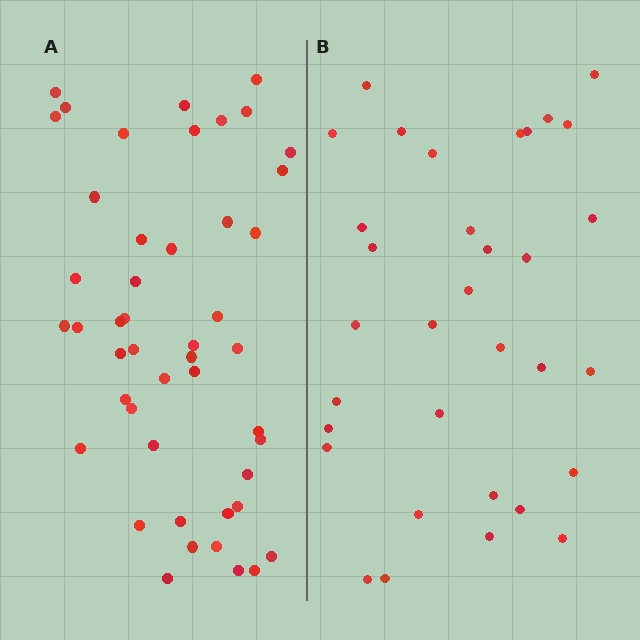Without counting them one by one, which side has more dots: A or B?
Region A (the left region) has more dots.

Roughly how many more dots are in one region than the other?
Region A has approximately 15 more dots than region B.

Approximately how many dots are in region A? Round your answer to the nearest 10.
About 50 dots. (The exact count is 47, which rounds to 50.)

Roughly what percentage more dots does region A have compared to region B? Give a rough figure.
About 40% more.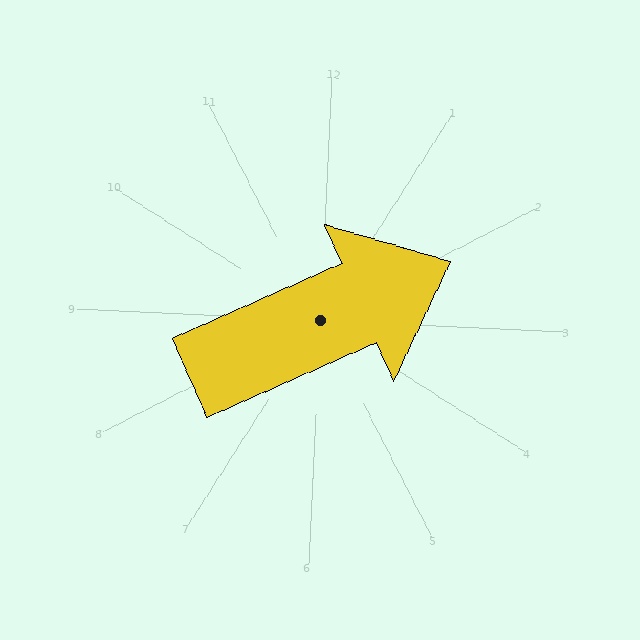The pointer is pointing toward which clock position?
Roughly 2 o'clock.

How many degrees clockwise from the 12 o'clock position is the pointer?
Approximately 63 degrees.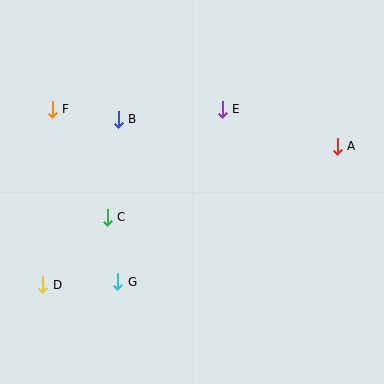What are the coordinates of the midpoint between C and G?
The midpoint between C and G is at (112, 249).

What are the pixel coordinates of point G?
Point G is at (118, 282).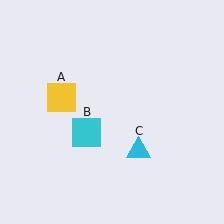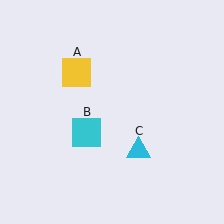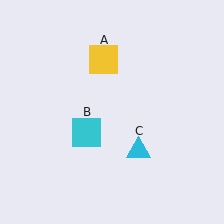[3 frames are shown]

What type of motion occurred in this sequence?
The yellow square (object A) rotated clockwise around the center of the scene.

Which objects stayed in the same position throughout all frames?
Cyan square (object B) and cyan triangle (object C) remained stationary.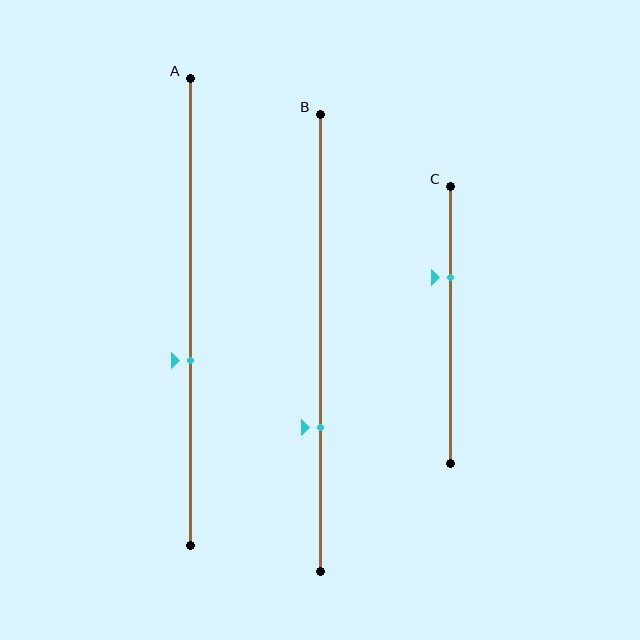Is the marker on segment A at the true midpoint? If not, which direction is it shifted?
No, the marker on segment A is shifted downward by about 10% of the segment length.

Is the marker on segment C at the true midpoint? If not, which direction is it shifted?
No, the marker on segment C is shifted upward by about 17% of the segment length.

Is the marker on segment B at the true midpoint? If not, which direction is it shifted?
No, the marker on segment B is shifted downward by about 18% of the segment length.